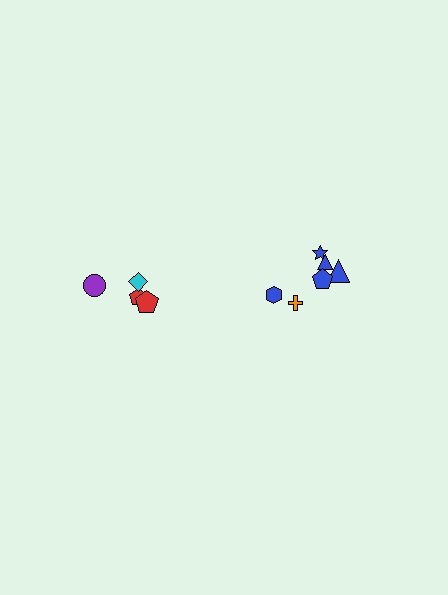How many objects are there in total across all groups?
There are 10 objects.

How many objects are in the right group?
There are 6 objects.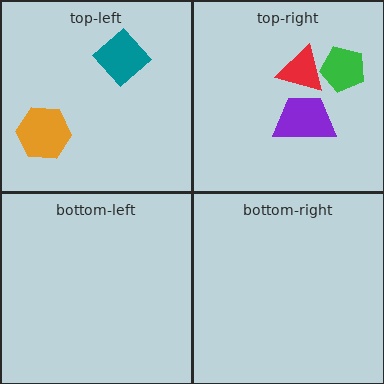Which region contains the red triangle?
The top-right region.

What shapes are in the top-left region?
The teal diamond, the orange hexagon.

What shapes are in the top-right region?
The red triangle, the purple trapezoid, the green pentagon.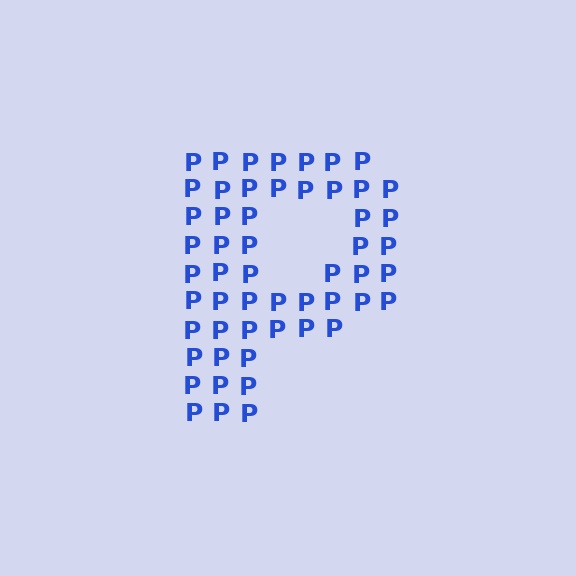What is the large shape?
The large shape is the letter P.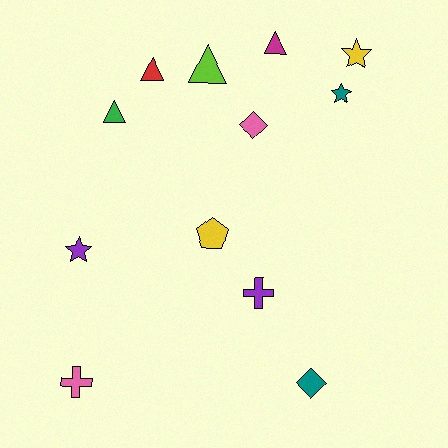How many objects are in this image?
There are 12 objects.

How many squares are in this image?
There are no squares.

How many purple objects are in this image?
There are 2 purple objects.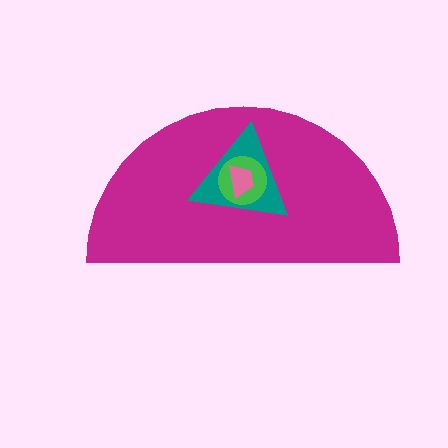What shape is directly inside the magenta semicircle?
The teal triangle.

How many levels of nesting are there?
4.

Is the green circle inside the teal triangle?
Yes.